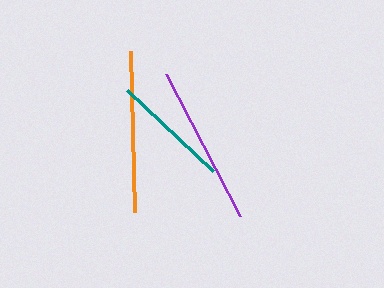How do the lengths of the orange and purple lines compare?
The orange and purple lines are approximately the same length.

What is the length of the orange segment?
The orange segment is approximately 161 pixels long.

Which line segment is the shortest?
The teal line is the shortest at approximately 117 pixels.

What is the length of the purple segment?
The purple segment is approximately 160 pixels long.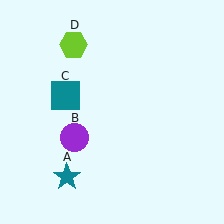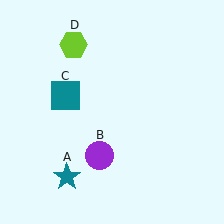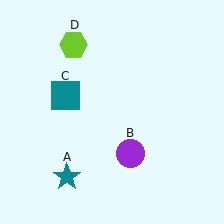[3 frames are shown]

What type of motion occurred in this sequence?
The purple circle (object B) rotated counterclockwise around the center of the scene.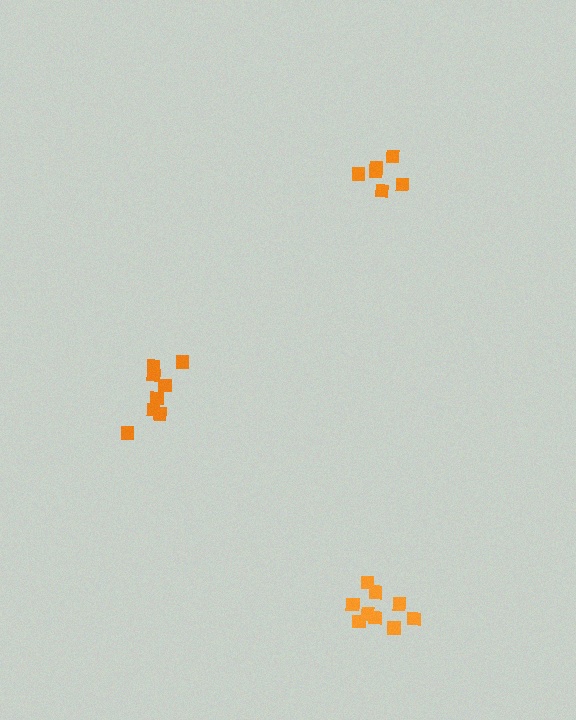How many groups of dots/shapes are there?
There are 3 groups.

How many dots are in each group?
Group 1: 8 dots, Group 2: 9 dots, Group 3: 6 dots (23 total).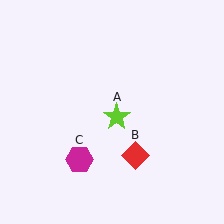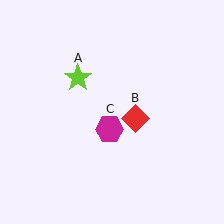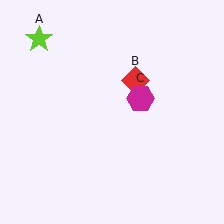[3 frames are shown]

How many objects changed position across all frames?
3 objects changed position: lime star (object A), red diamond (object B), magenta hexagon (object C).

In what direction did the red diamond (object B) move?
The red diamond (object B) moved up.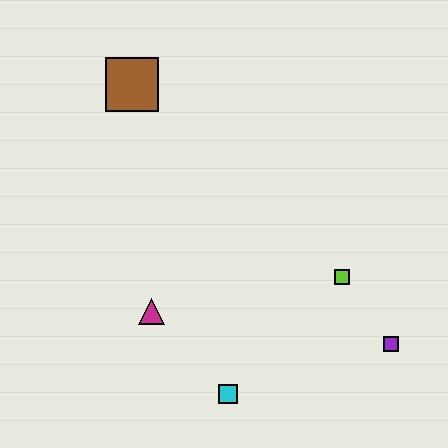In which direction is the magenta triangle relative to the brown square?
The magenta triangle is below the brown square.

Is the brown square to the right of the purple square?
No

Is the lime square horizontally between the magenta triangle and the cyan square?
No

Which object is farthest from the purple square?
The brown square is farthest from the purple square.